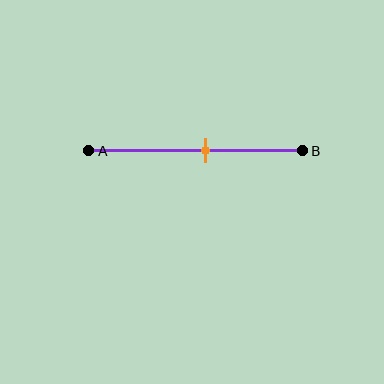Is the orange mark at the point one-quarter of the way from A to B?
No, the mark is at about 55% from A, not at the 25% one-quarter point.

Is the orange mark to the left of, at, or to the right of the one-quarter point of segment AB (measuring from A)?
The orange mark is to the right of the one-quarter point of segment AB.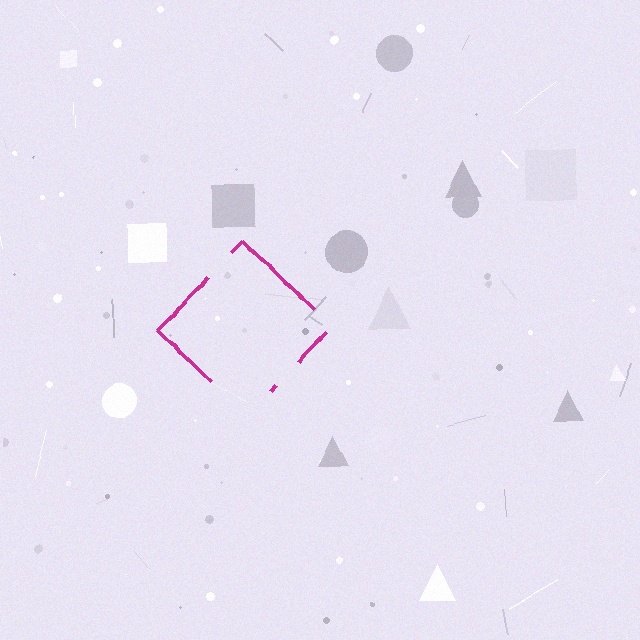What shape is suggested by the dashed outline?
The dashed outline suggests a diamond.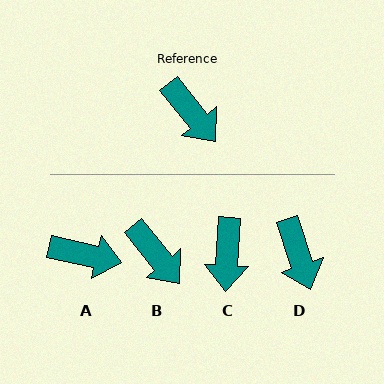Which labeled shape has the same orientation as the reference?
B.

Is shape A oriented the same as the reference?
No, it is off by about 38 degrees.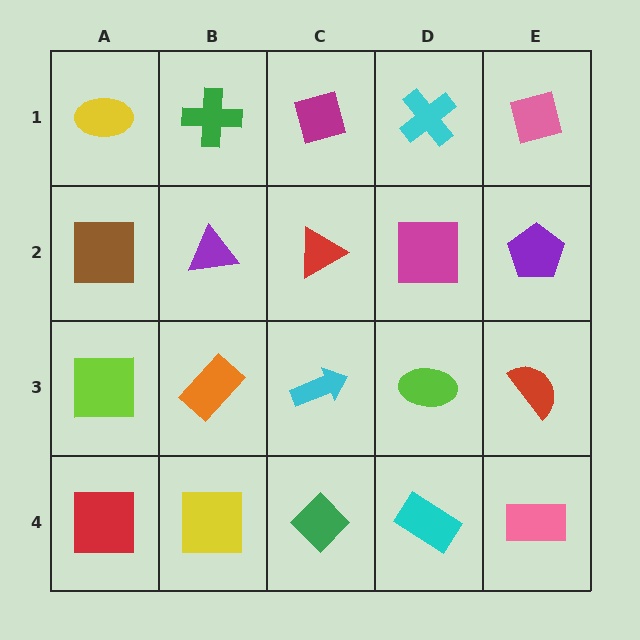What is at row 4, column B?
A yellow square.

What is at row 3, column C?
A cyan arrow.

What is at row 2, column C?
A red triangle.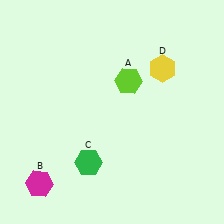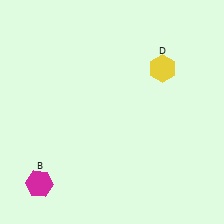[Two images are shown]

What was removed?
The lime hexagon (A), the green hexagon (C) were removed in Image 2.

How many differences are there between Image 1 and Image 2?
There are 2 differences between the two images.